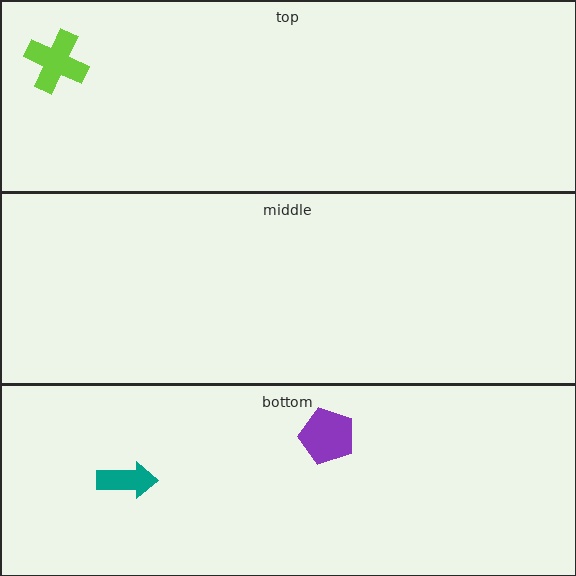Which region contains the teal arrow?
The bottom region.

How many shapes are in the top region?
1.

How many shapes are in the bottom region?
2.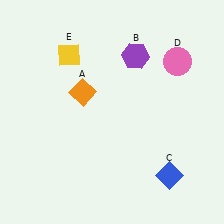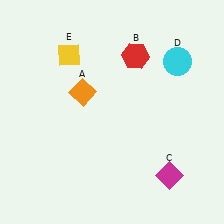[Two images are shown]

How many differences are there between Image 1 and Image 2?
There are 3 differences between the two images.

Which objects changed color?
B changed from purple to red. C changed from blue to magenta. D changed from pink to cyan.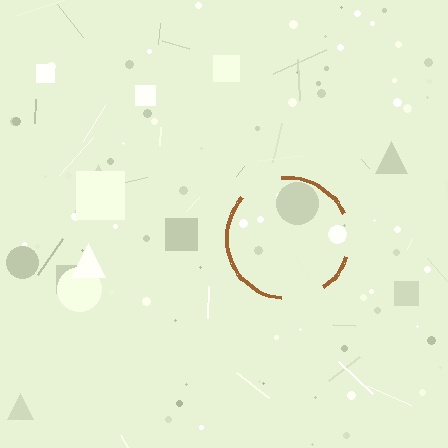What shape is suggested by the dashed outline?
The dashed outline suggests a circle.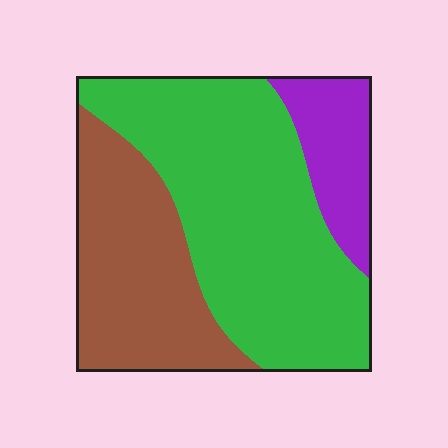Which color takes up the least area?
Purple, at roughly 15%.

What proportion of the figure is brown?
Brown takes up about one third (1/3) of the figure.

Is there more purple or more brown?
Brown.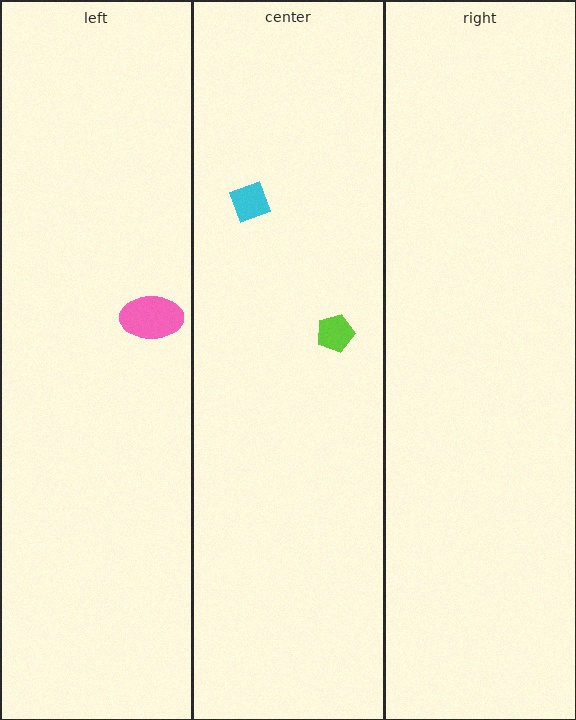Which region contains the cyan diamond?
The center region.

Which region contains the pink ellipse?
The left region.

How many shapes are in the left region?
1.